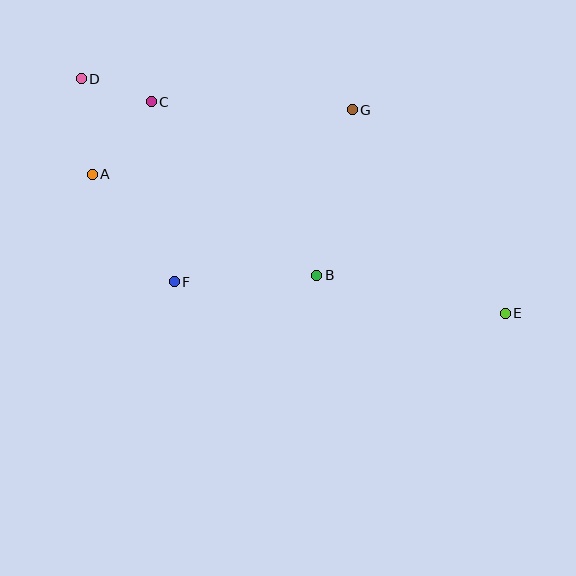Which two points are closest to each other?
Points C and D are closest to each other.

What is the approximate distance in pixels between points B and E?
The distance between B and E is approximately 192 pixels.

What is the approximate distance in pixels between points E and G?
The distance between E and G is approximately 255 pixels.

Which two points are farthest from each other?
Points D and E are farthest from each other.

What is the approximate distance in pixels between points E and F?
The distance between E and F is approximately 332 pixels.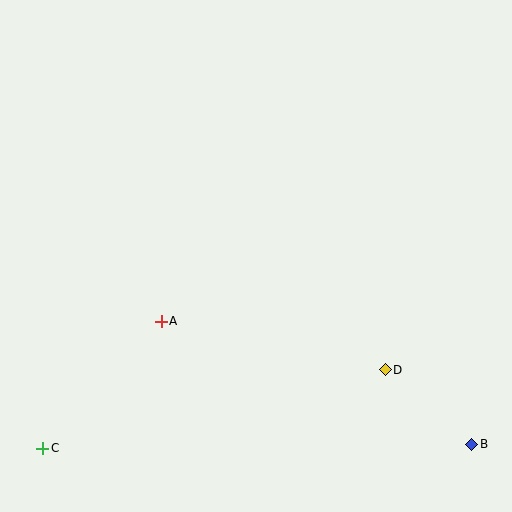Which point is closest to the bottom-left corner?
Point C is closest to the bottom-left corner.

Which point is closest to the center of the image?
Point A at (161, 321) is closest to the center.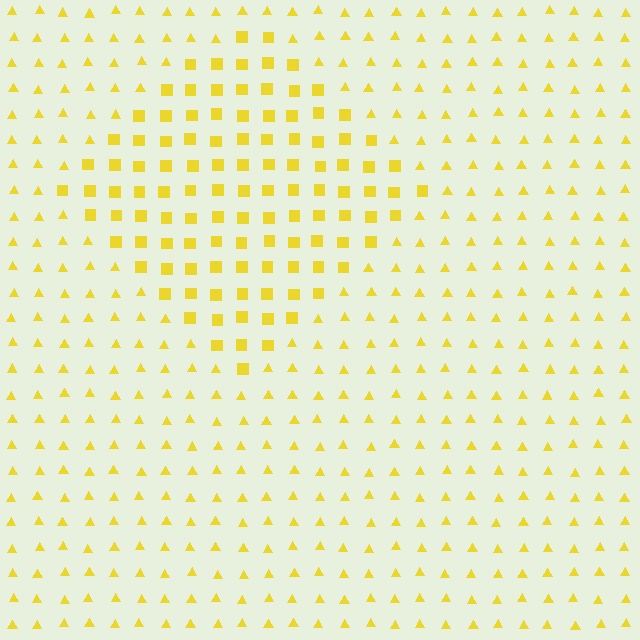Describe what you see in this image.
The image is filled with small yellow elements arranged in a uniform grid. A diamond-shaped region contains squares, while the surrounding area contains triangles. The boundary is defined purely by the change in element shape.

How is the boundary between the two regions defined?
The boundary is defined by a change in element shape: squares inside vs. triangles outside. All elements share the same color and spacing.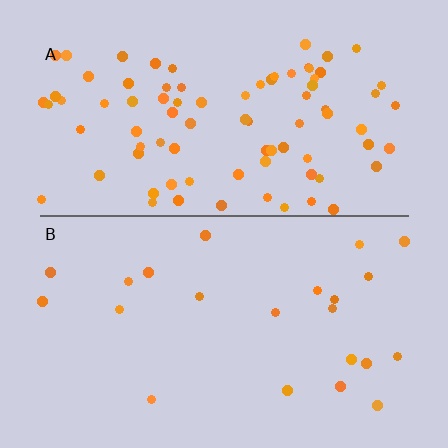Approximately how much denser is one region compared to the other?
Approximately 3.8× — region A over region B.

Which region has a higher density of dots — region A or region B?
A (the top).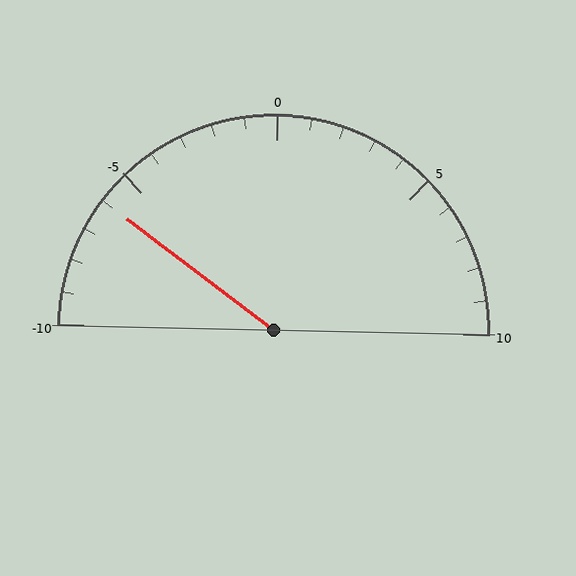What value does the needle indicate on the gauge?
The needle indicates approximately -6.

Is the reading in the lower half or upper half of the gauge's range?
The reading is in the lower half of the range (-10 to 10).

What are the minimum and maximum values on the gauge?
The gauge ranges from -10 to 10.